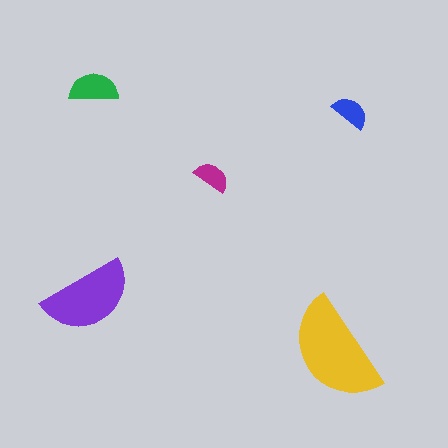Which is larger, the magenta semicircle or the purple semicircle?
The purple one.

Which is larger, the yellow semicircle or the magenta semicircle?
The yellow one.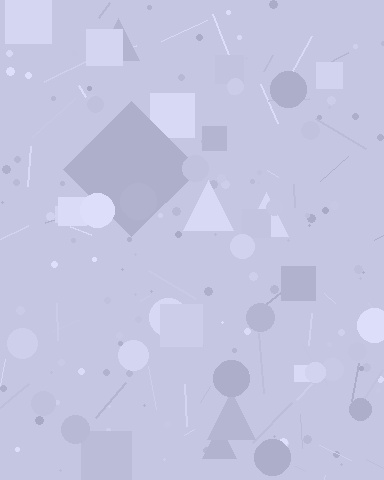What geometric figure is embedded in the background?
A diamond is embedded in the background.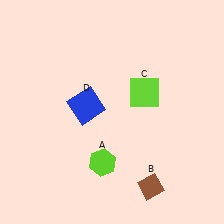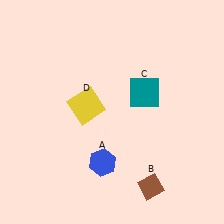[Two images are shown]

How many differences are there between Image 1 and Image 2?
There are 3 differences between the two images.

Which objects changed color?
A changed from lime to blue. C changed from lime to teal. D changed from blue to yellow.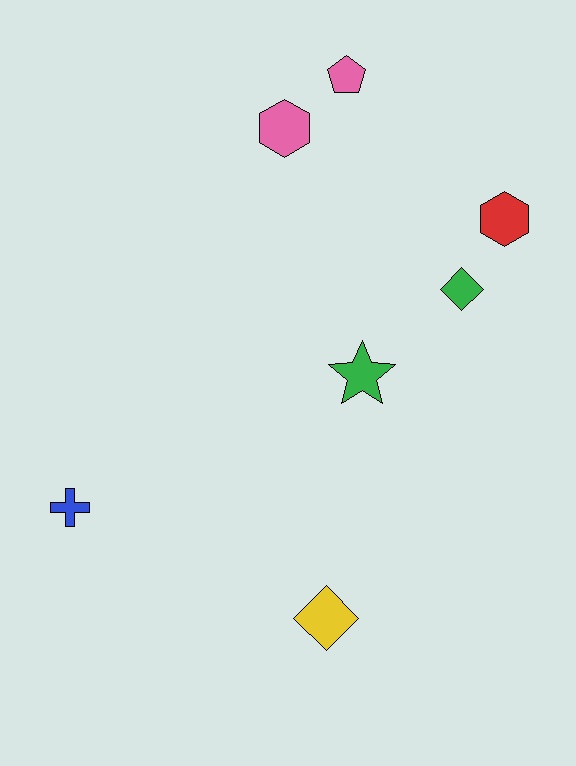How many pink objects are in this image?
There are 2 pink objects.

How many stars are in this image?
There is 1 star.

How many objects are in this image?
There are 7 objects.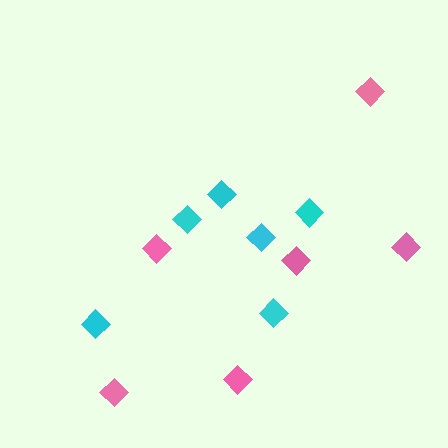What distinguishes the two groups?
There are 2 groups: one group of cyan diamonds (6) and one group of pink diamonds (6).